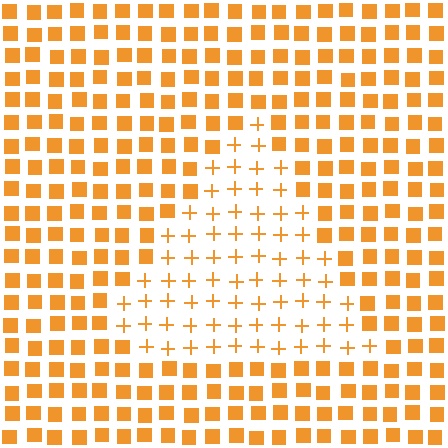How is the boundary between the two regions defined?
The boundary is defined by a change in element shape: plus signs inside vs. squares outside. All elements share the same color and spacing.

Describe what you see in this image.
The image is filled with small orange elements arranged in a uniform grid. A triangle-shaped region contains plus signs, while the surrounding area contains squares. The boundary is defined purely by the change in element shape.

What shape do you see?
I see a triangle.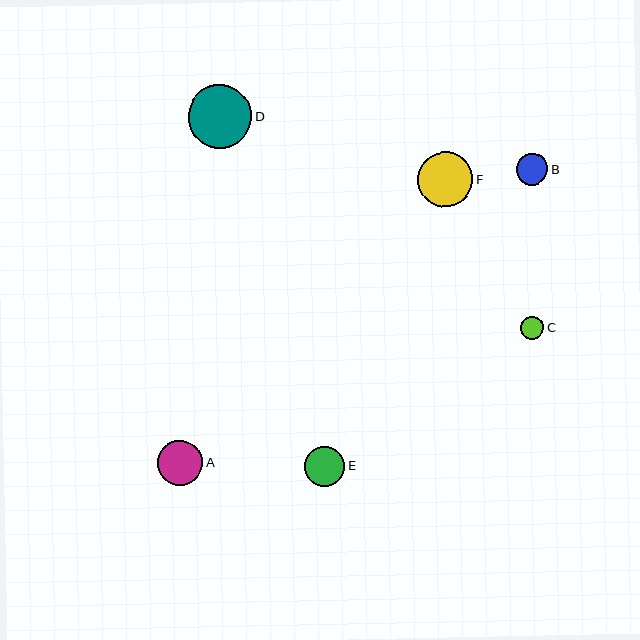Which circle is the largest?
Circle D is the largest with a size of approximately 64 pixels.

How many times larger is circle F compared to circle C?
Circle F is approximately 2.4 times the size of circle C.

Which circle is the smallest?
Circle C is the smallest with a size of approximately 24 pixels.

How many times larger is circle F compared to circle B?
Circle F is approximately 1.8 times the size of circle B.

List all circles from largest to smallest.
From largest to smallest: D, F, A, E, B, C.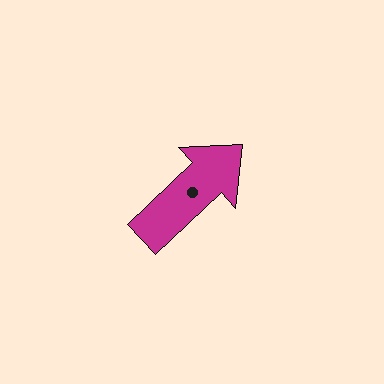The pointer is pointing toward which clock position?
Roughly 2 o'clock.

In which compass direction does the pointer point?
Northeast.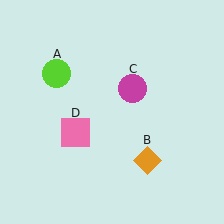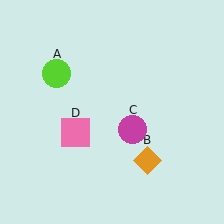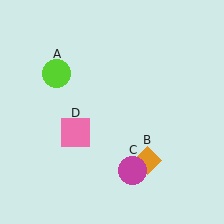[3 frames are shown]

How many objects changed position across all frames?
1 object changed position: magenta circle (object C).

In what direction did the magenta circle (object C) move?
The magenta circle (object C) moved down.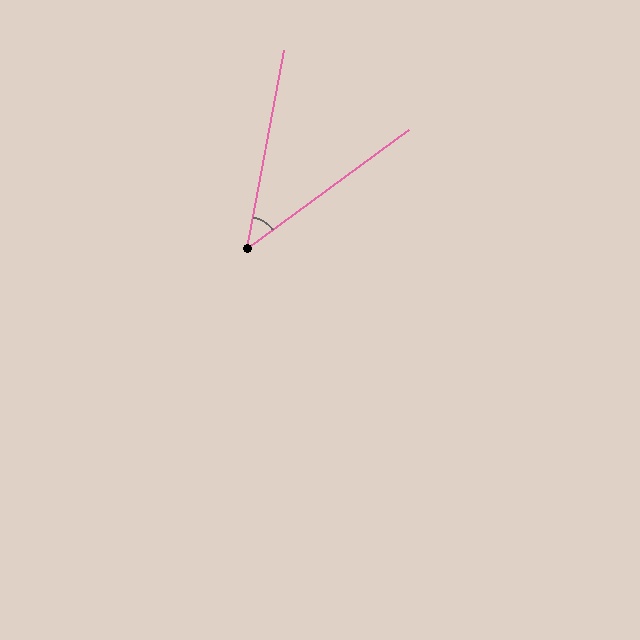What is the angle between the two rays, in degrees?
Approximately 43 degrees.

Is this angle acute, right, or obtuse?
It is acute.